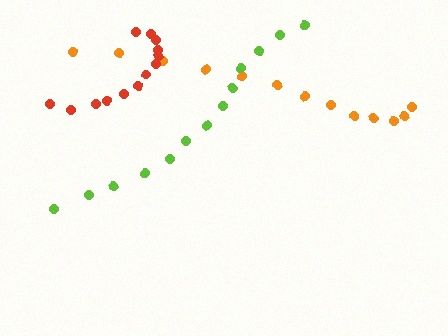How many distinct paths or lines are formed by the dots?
There are 3 distinct paths.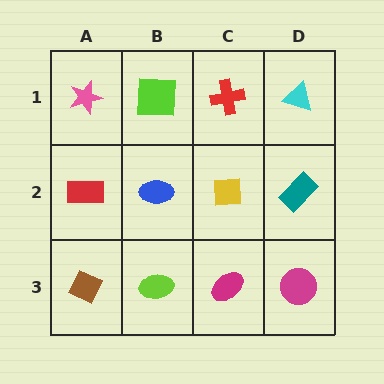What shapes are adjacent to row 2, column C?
A red cross (row 1, column C), a magenta ellipse (row 3, column C), a blue ellipse (row 2, column B), a teal rectangle (row 2, column D).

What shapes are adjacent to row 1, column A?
A red rectangle (row 2, column A), a lime square (row 1, column B).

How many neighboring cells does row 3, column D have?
2.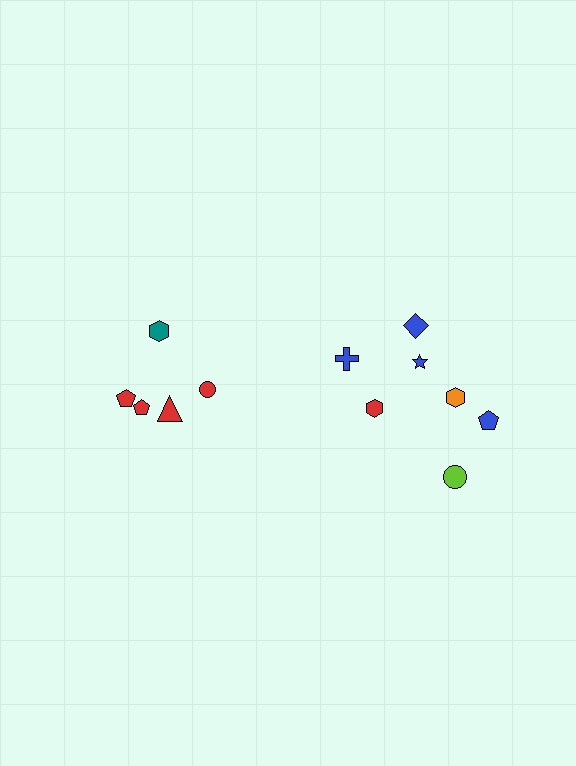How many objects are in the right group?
There are 7 objects.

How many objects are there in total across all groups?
There are 12 objects.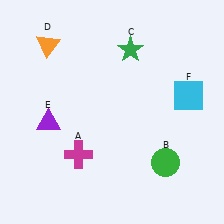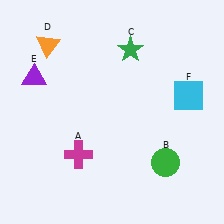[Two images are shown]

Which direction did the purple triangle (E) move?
The purple triangle (E) moved up.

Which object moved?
The purple triangle (E) moved up.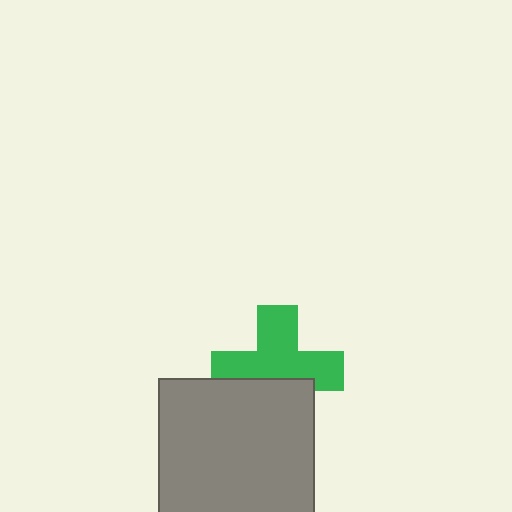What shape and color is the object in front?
The object in front is a gray square.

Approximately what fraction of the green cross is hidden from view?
Roughly 37% of the green cross is hidden behind the gray square.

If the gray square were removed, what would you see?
You would see the complete green cross.